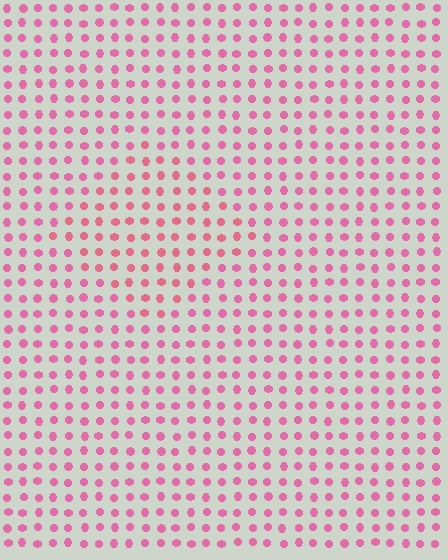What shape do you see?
I see a diamond.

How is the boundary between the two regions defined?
The boundary is defined purely by a slight shift in hue (about 17 degrees). Spacing, size, and orientation are identical on both sides.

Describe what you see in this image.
The image is filled with small pink elements in a uniform arrangement. A diamond-shaped region is visible where the elements are tinted to a slightly different hue, forming a subtle color boundary.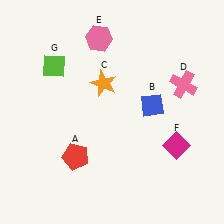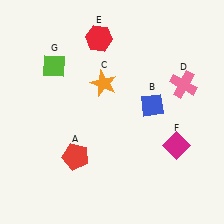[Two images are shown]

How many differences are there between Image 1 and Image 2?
There is 1 difference between the two images.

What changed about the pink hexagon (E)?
In Image 1, E is pink. In Image 2, it changed to red.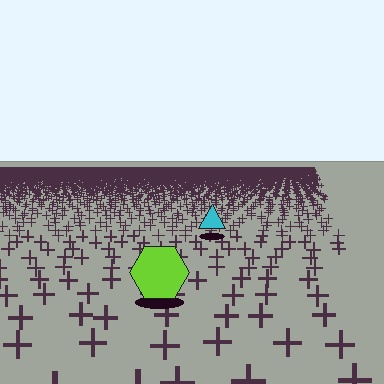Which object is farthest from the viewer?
The cyan triangle is farthest from the viewer. It appears smaller and the ground texture around it is denser.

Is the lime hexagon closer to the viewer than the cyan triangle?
Yes. The lime hexagon is closer — you can tell from the texture gradient: the ground texture is coarser near it.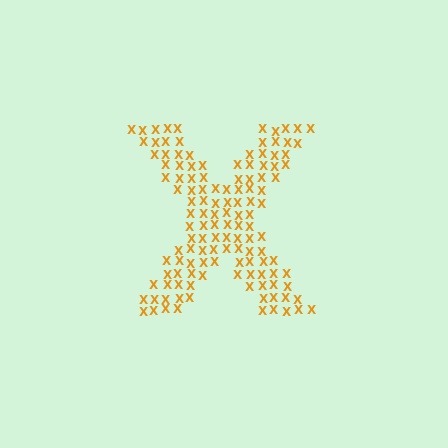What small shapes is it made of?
It is made of small letter X's.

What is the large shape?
The large shape is the letter X.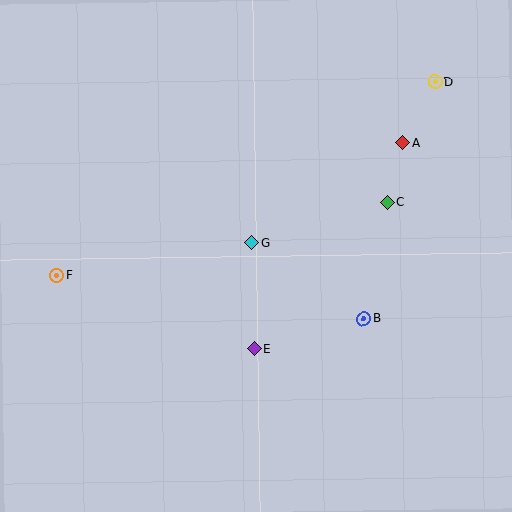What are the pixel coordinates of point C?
Point C is at (388, 202).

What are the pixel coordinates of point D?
Point D is at (435, 82).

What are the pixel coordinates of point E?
Point E is at (255, 349).